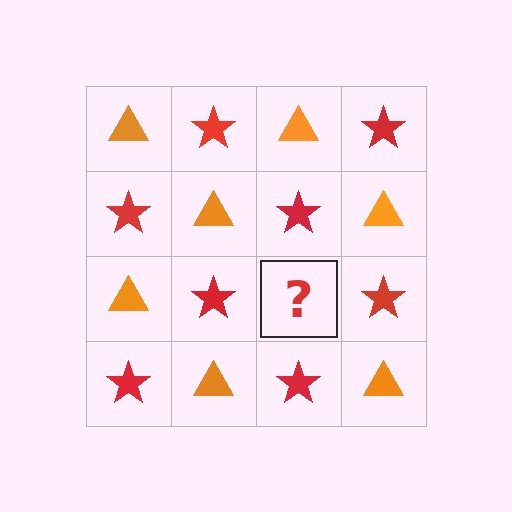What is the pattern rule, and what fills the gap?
The rule is that it alternates orange triangle and red star in a checkerboard pattern. The gap should be filled with an orange triangle.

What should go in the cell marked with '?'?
The missing cell should contain an orange triangle.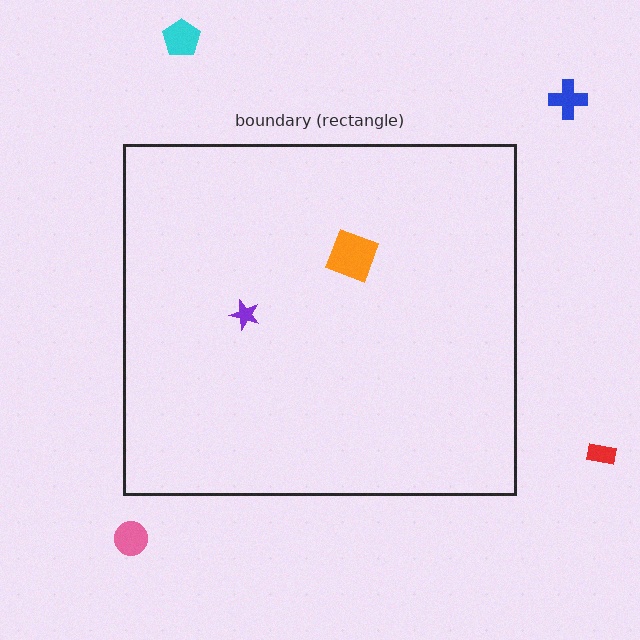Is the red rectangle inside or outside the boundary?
Outside.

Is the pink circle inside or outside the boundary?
Outside.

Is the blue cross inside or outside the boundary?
Outside.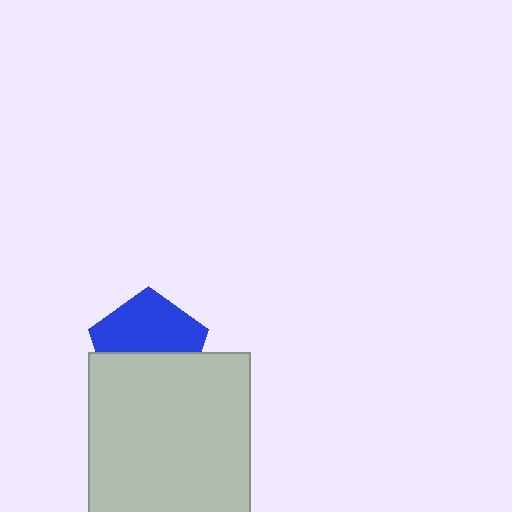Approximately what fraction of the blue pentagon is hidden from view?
Roughly 46% of the blue pentagon is hidden behind the light gray square.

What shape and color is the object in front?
The object in front is a light gray square.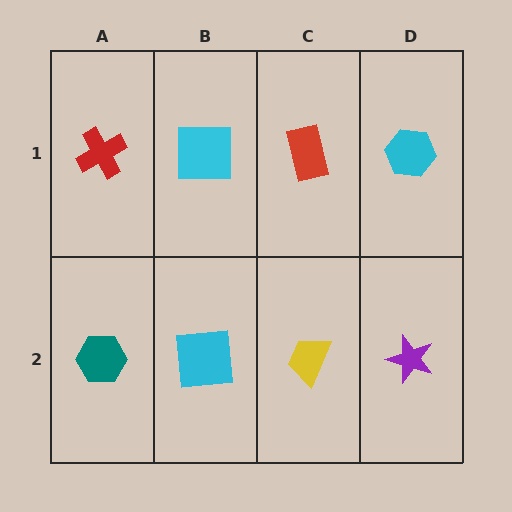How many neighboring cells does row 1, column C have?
3.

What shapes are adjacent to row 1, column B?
A cyan square (row 2, column B), a red cross (row 1, column A), a red rectangle (row 1, column C).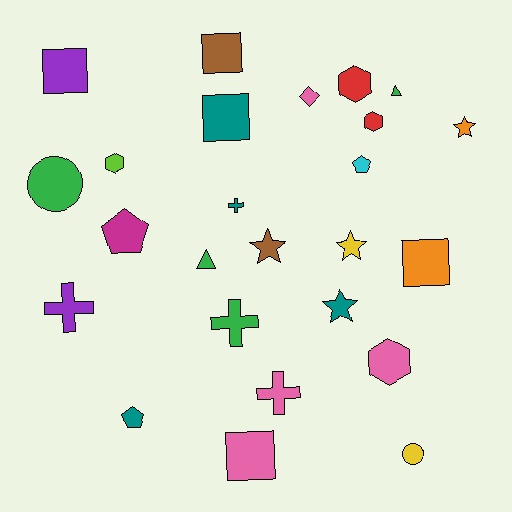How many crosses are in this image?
There are 4 crosses.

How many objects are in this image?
There are 25 objects.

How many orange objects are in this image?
There are 2 orange objects.